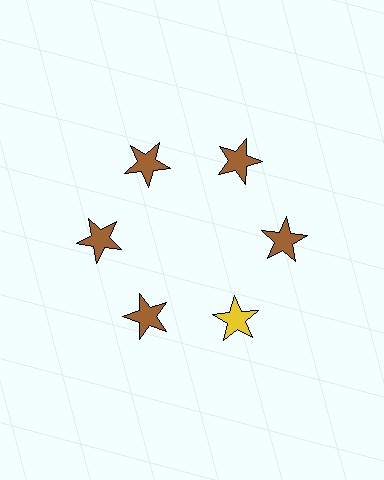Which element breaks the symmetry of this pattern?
The yellow star at roughly the 5 o'clock position breaks the symmetry. All other shapes are brown stars.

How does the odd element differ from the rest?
It has a different color: yellow instead of brown.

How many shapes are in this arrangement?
There are 6 shapes arranged in a ring pattern.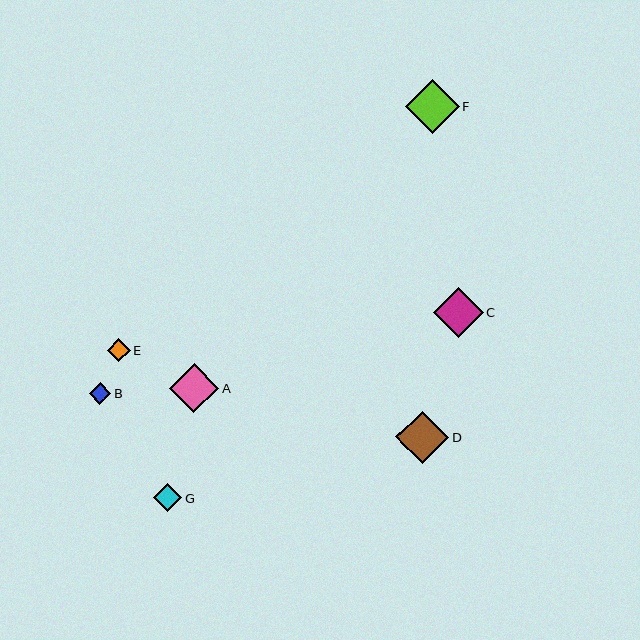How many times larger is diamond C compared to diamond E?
Diamond C is approximately 2.2 times the size of diamond E.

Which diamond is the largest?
Diamond F is the largest with a size of approximately 53 pixels.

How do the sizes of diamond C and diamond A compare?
Diamond C and diamond A are approximately the same size.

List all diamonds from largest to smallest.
From largest to smallest: F, D, C, A, G, E, B.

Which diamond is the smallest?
Diamond B is the smallest with a size of approximately 22 pixels.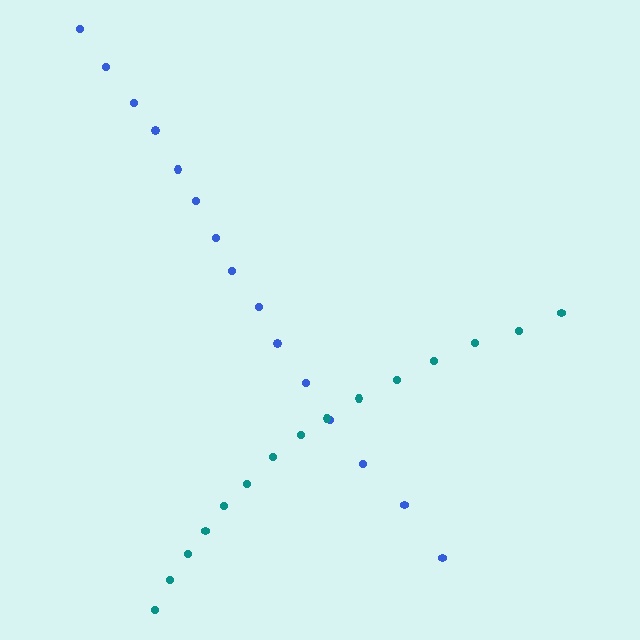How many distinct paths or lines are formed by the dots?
There are 2 distinct paths.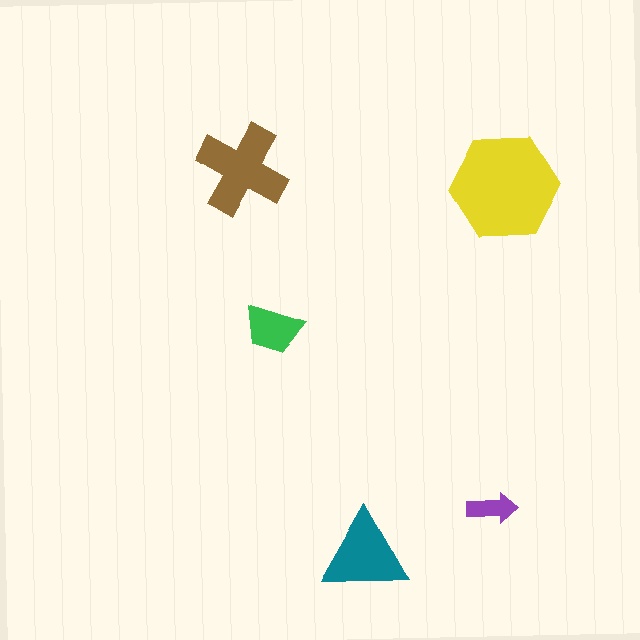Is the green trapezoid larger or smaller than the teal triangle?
Smaller.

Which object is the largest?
The yellow hexagon.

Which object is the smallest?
The purple arrow.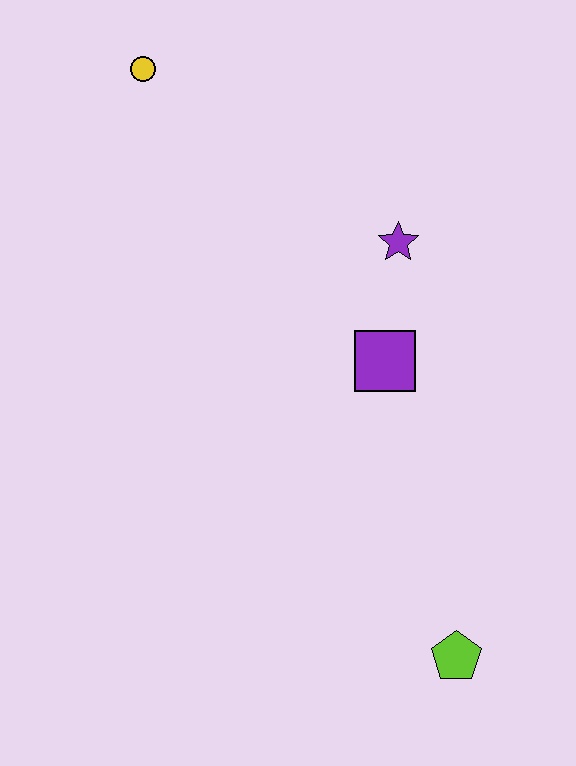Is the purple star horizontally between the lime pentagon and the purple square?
Yes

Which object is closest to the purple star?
The purple square is closest to the purple star.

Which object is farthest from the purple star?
The lime pentagon is farthest from the purple star.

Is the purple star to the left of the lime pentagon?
Yes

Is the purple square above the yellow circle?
No